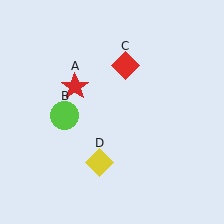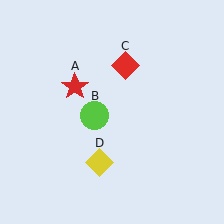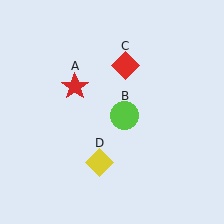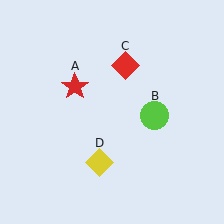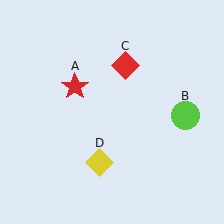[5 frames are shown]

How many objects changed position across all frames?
1 object changed position: lime circle (object B).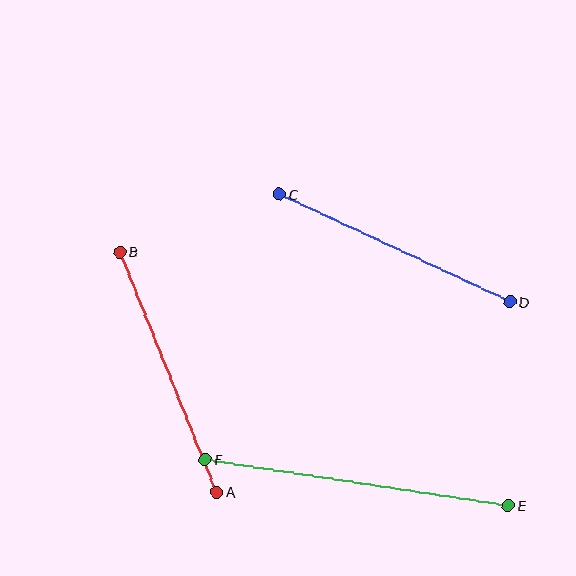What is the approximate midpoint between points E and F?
The midpoint is at approximately (357, 482) pixels.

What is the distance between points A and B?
The distance is approximately 259 pixels.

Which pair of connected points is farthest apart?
Points E and F are farthest apart.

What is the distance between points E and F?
The distance is approximately 307 pixels.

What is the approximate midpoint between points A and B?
The midpoint is at approximately (168, 372) pixels.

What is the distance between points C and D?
The distance is approximately 254 pixels.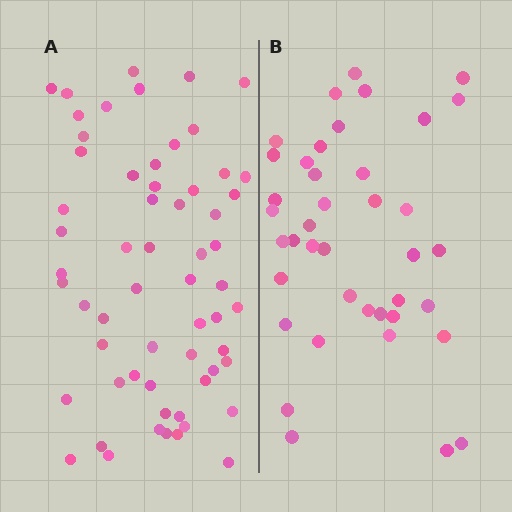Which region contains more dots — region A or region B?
Region A (the left region) has more dots.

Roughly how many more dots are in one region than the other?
Region A has approximately 20 more dots than region B.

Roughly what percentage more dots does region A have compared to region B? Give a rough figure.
About 50% more.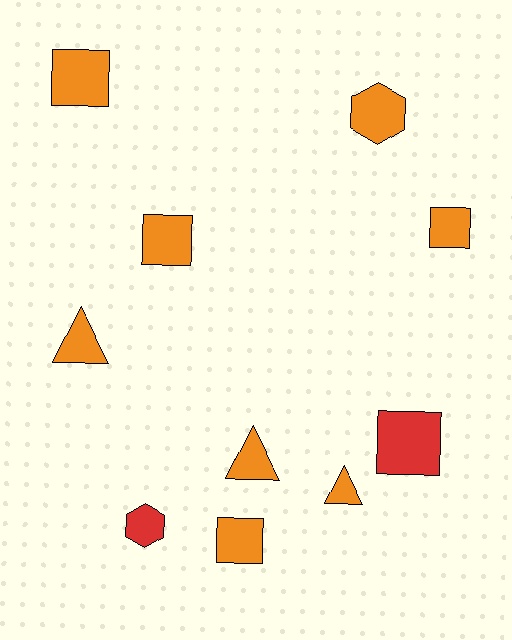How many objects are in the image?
There are 10 objects.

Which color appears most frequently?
Orange, with 8 objects.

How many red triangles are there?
There are no red triangles.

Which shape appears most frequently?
Square, with 5 objects.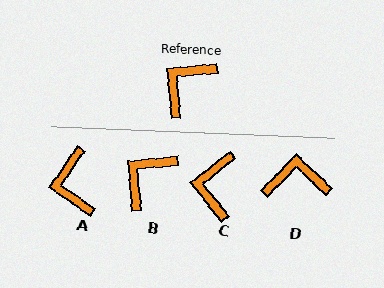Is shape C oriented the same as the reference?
No, it is off by about 33 degrees.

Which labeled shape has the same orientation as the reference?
B.